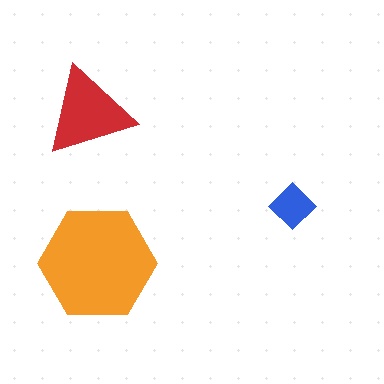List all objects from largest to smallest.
The orange hexagon, the red triangle, the blue diamond.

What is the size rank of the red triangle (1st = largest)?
2nd.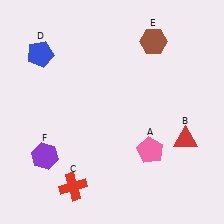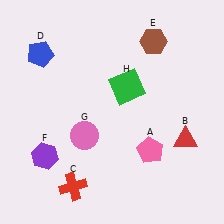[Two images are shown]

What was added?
A pink circle (G), a green square (H) were added in Image 2.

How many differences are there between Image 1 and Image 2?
There are 2 differences between the two images.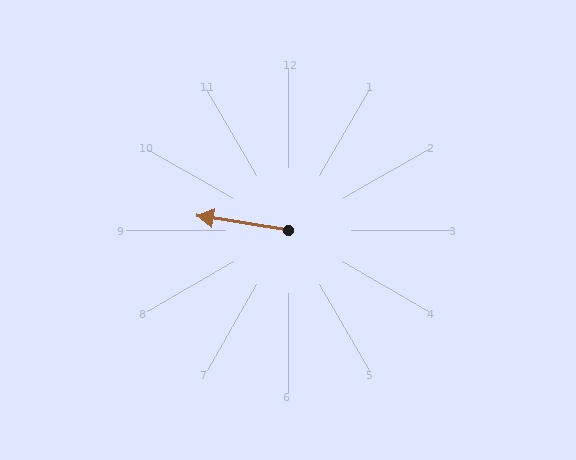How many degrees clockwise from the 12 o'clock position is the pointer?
Approximately 279 degrees.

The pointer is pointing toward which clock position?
Roughly 9 o'clock.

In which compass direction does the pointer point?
West.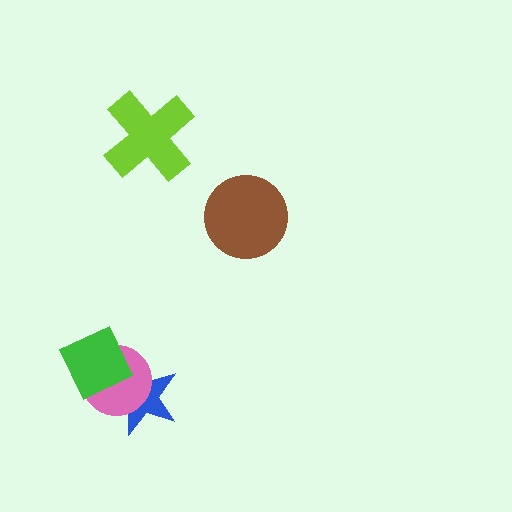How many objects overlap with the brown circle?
0 objects overlap with the brown circle.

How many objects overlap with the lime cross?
0 objects overlap with the lime cross.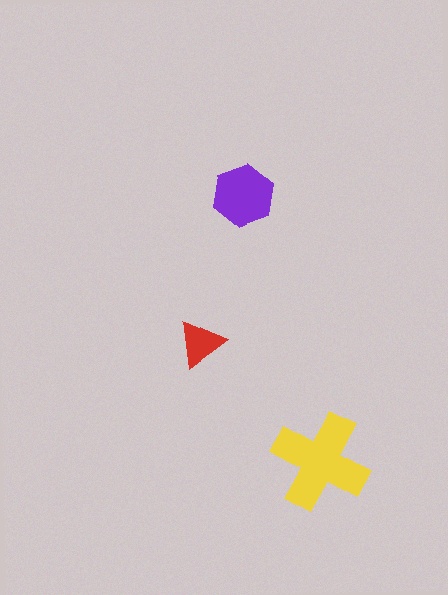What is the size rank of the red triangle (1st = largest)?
3rd.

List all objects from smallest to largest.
The red triangle, the purple hexagon, the yellow cross.